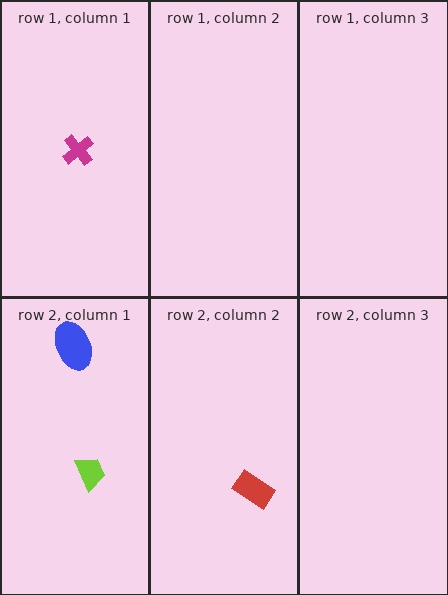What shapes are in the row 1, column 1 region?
The magenta cross.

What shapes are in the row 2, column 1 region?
The lime trapezoid, the blue ellipse.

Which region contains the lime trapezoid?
The row 2, column 1 region.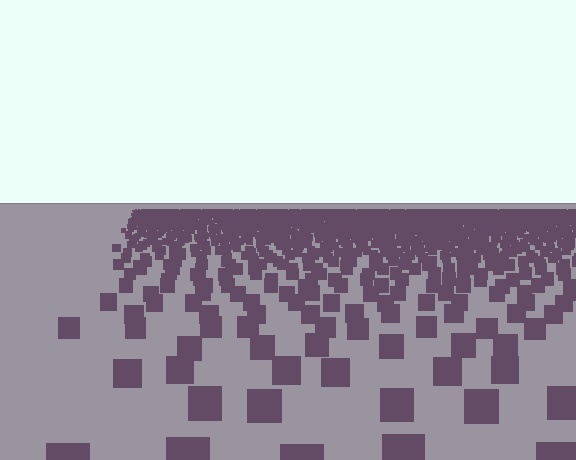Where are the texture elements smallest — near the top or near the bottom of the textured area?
Near the top.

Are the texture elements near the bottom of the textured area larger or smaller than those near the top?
Larger. Near the bottom, elements are closer to the viewer and appear at a bigger on-screen size.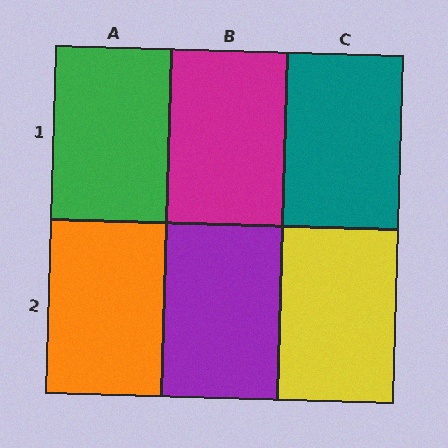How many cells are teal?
1 cell is teal.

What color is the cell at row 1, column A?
Green.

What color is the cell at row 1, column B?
Magenta.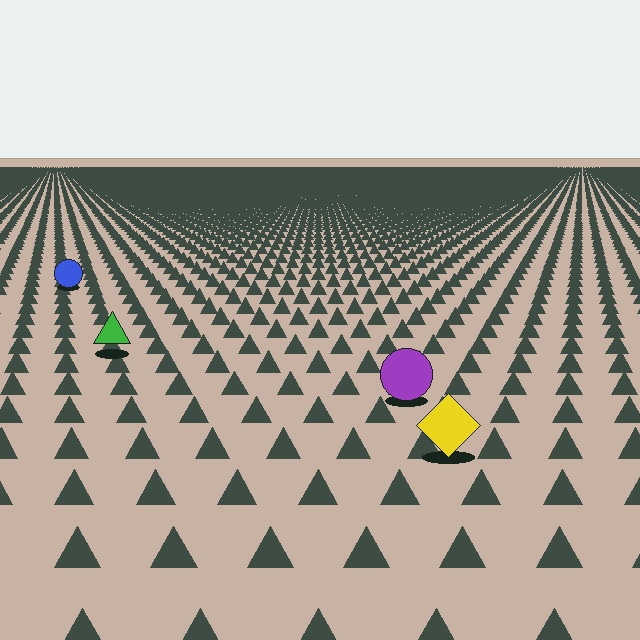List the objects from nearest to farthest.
From nearest to farthest: the yellow diamond, the purple circle, the green triangle, the blue circle.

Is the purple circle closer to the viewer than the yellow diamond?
No. The yellow diamond is closer — you can tell from the texture gradient: the ground texture is coarser near it.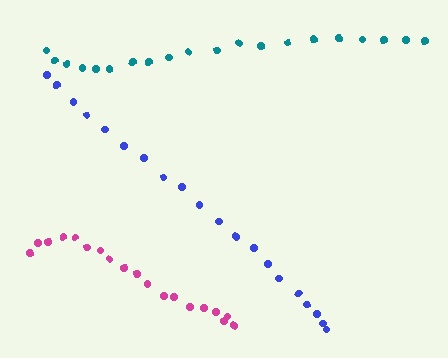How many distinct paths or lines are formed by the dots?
There are 3 distinct paths.